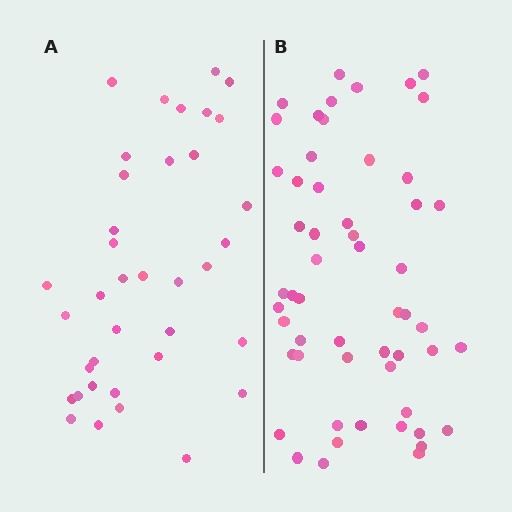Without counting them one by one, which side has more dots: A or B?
Region B (the right region) has more dots.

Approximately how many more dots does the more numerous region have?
Region B has approximately 20 more dots than region A.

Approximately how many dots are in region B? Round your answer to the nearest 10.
About 60 dots. (The exact count is 55, which rounds to 60.)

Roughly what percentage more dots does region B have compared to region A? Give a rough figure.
About 50% more.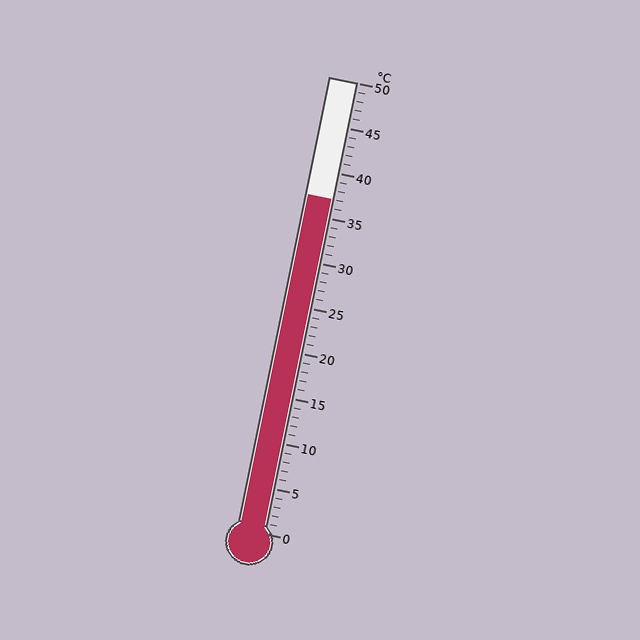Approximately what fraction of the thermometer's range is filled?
The thermometer is filled to approximately 75% of its range.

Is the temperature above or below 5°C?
The temperature is above 5°C.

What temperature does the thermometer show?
The thermometer shows approximately 37°C.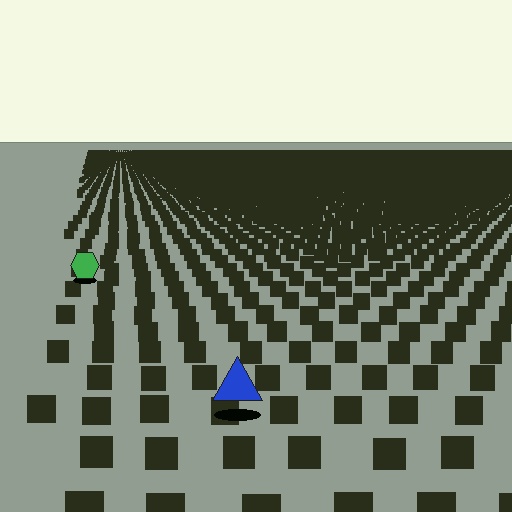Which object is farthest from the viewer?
The green hexagon is farthest from the viewer. It appears smaller and the ground texture around it is denser.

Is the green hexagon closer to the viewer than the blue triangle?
No. The blue triangle is closer — you can tell from the texture gradient: the ground texture is coarser near it.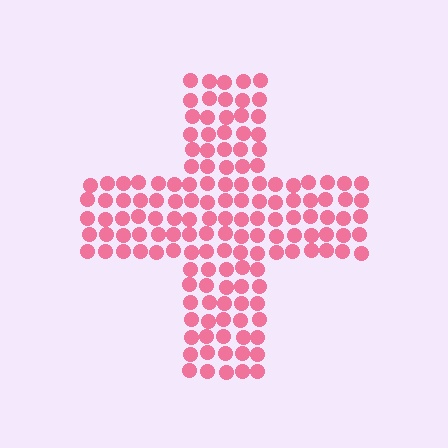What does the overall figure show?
The overall figure shows a cross.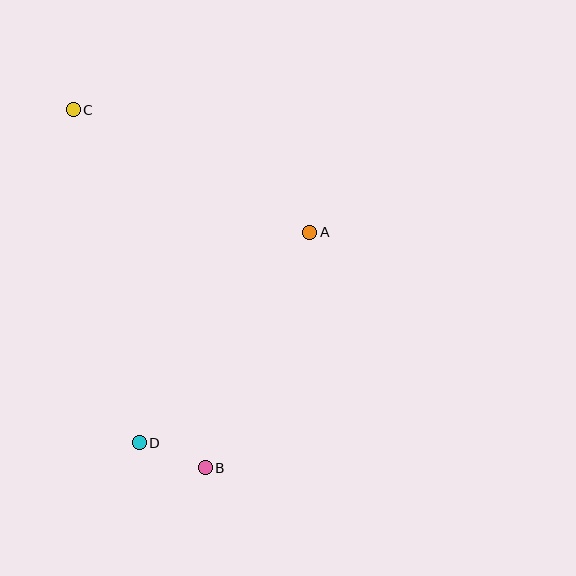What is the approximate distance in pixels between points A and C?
The distance between A and C is approximately 267 pixels.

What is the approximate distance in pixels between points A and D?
The distance between A and D is approximately 271 pixels.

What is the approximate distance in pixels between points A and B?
The distance between A and B is approximately 258 pixels.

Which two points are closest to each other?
Points B and D are closest to each other.